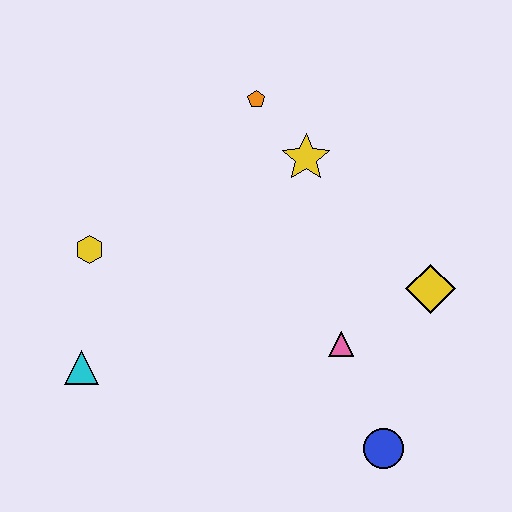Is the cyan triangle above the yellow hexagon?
No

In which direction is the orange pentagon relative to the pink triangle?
The orange pentagon is above the pink triangle.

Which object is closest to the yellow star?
The orange pentagon is closest to the yellow star.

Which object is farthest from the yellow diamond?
The cyan triangle is farthest from the yellow diamond.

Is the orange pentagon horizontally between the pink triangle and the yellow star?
No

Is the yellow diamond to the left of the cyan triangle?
No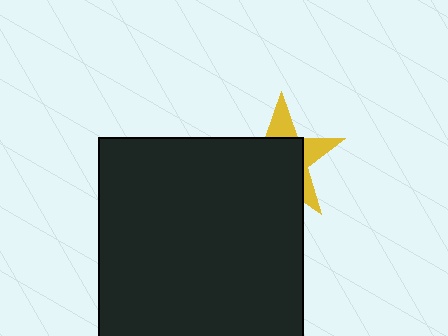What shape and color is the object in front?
The object in front is a black square.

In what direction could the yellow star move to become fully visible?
The yellow star could move toward the upper-right. That would shift it out from behind the black square entirely.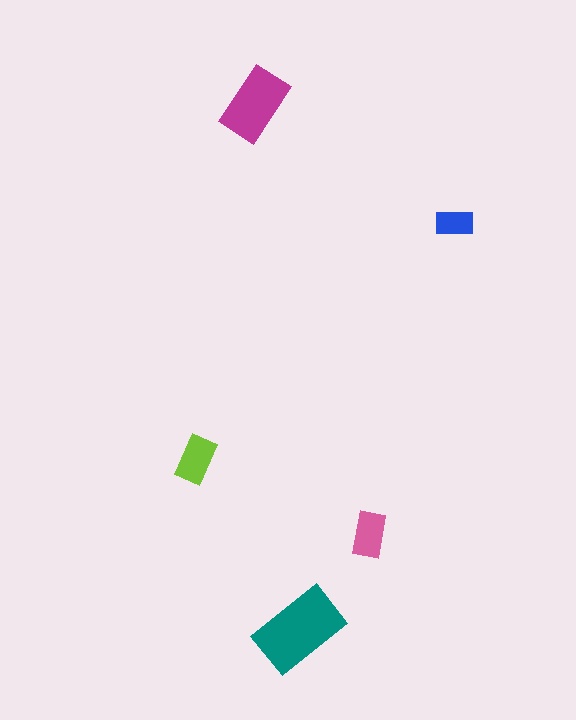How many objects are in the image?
There are 5 objects in the image.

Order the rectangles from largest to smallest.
the teal one, the magenta one, the lime one, the pink one, the blue one.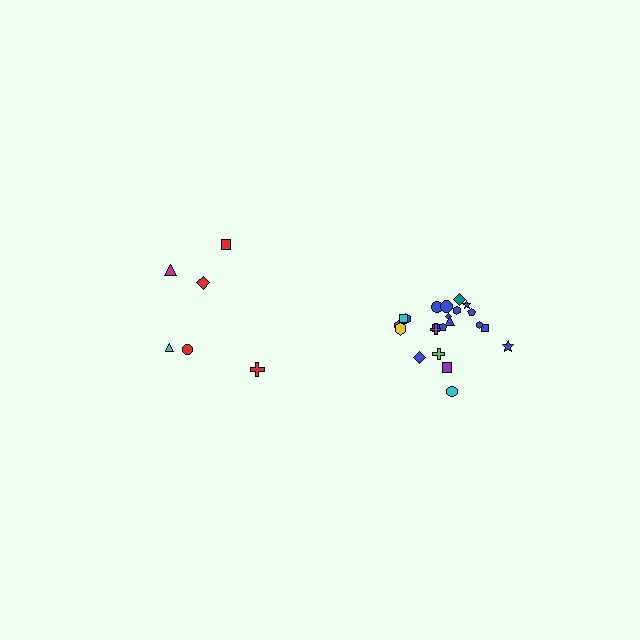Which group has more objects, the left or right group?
The right group.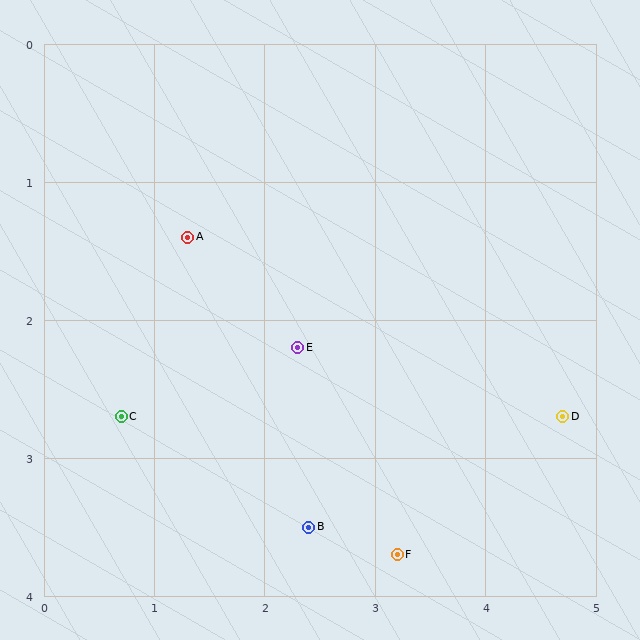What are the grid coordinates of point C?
Point C is at approximately (0.7, 2.7).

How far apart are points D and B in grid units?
Points D and B are about 2.4 grid units apart.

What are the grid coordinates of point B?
Point B is at approximately (2.4, 3.5).